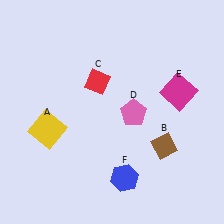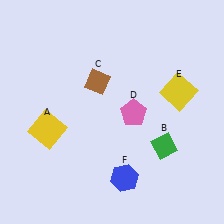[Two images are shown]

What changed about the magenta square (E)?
In Image 1, E is magenta. In Image 2, it changed to yellow.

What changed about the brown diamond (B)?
In Image 1, B is brown. In Image 2, it changed to green.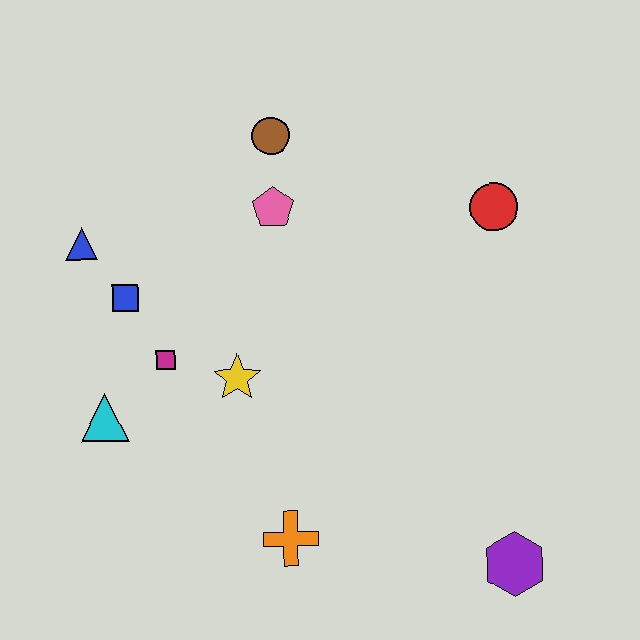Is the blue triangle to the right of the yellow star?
No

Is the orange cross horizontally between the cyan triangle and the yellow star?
No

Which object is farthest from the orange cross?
The brown circle is farthest from the orange cross.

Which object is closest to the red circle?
The pink pentagon is closest to the red circle.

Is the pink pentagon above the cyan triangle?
Yes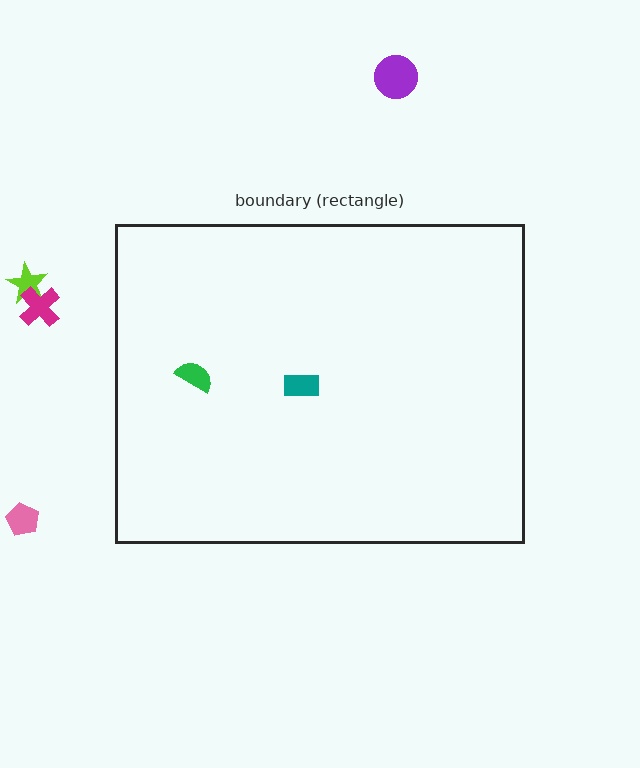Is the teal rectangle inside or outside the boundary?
Inside.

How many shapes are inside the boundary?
2 inside, 4 outside.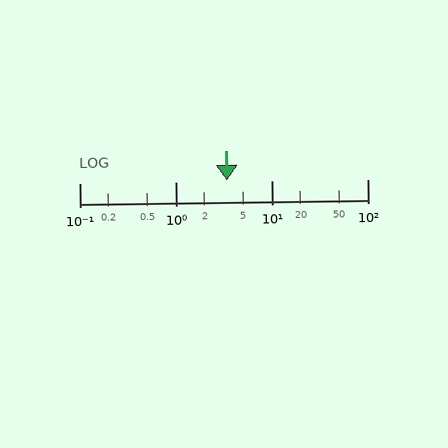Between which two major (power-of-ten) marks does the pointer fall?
The pointer is between 1 and 10.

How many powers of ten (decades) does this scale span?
The scale spans 3 decades, from 0.1 to 100.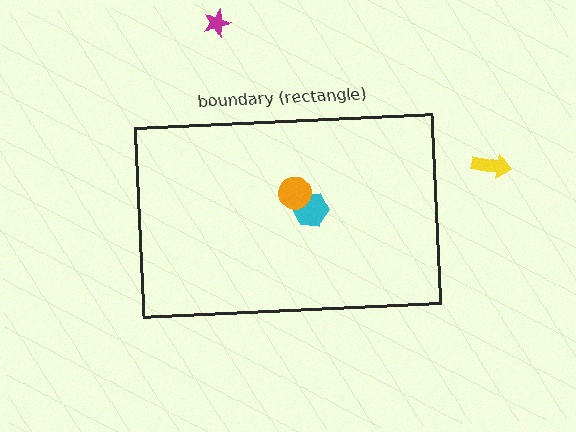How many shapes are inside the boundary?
2 inside, 2 outside.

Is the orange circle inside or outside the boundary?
Inside.